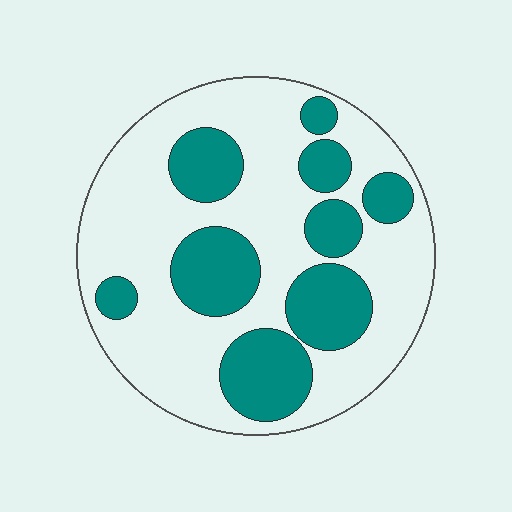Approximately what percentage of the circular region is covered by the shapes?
Approximately 35%.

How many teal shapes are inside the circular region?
9.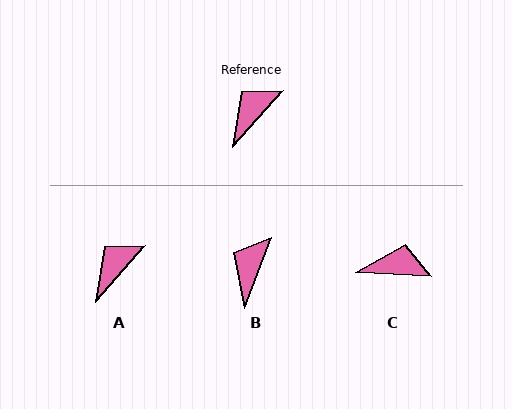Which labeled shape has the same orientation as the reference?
A.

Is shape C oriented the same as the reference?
No, it is off by about 51 degrees.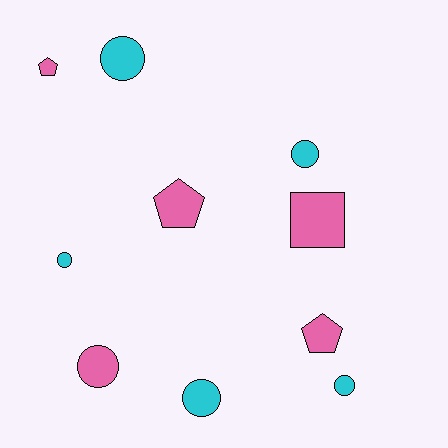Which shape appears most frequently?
Circle, with 6 objects.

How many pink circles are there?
There is 1 pink circle.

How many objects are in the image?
There are 10 objects.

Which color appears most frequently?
Pink, with 5 objects.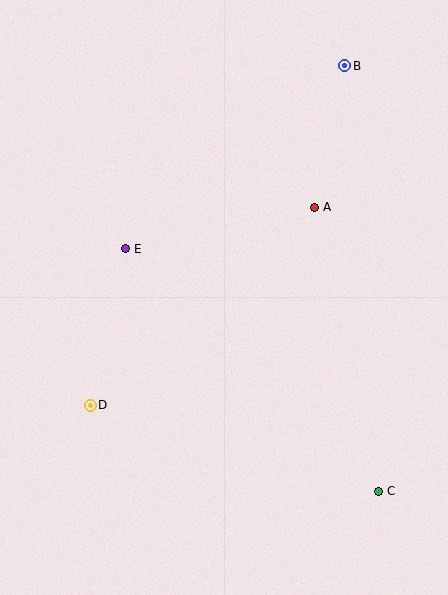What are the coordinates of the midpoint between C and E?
The midpoint between C and E is at (252, 370).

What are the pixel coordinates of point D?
Point D is at (90, 405).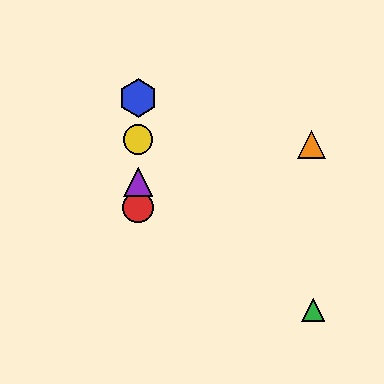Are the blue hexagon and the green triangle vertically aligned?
No, the blue hexagon is at x≈138 and the green triangle is at x≈313.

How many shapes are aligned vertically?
4 shapes (the red circle, the blue hexagon, the yellow circle, the purple triangle) are aligned vertically.